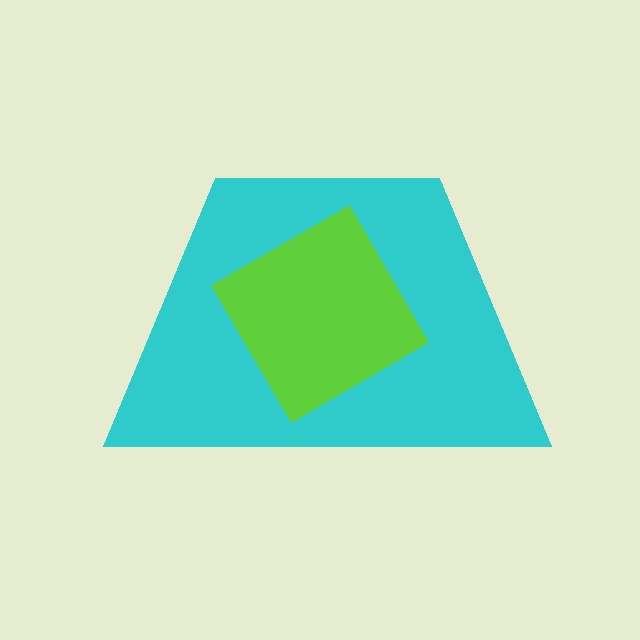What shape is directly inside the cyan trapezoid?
The lime diamond.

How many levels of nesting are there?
2.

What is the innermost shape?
The lime diamond.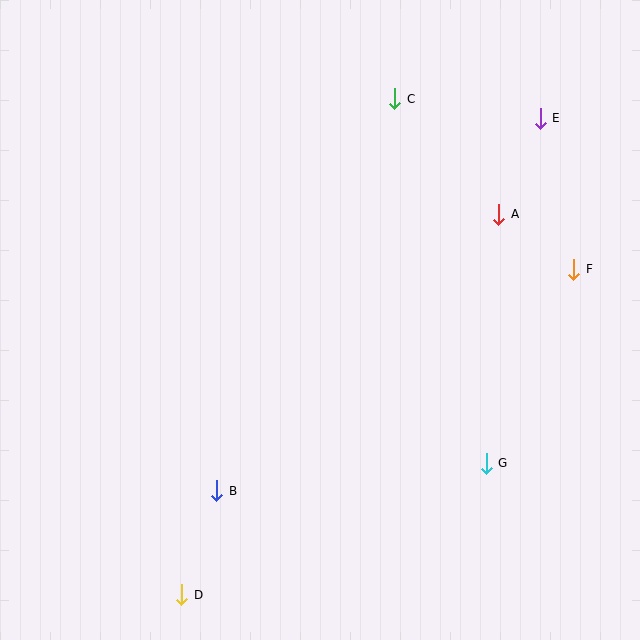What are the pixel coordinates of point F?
Point F is at (574, 269).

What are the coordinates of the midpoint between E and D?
The midpoint between E and D is at (361, 356).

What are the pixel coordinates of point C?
Point C is at (395, 99).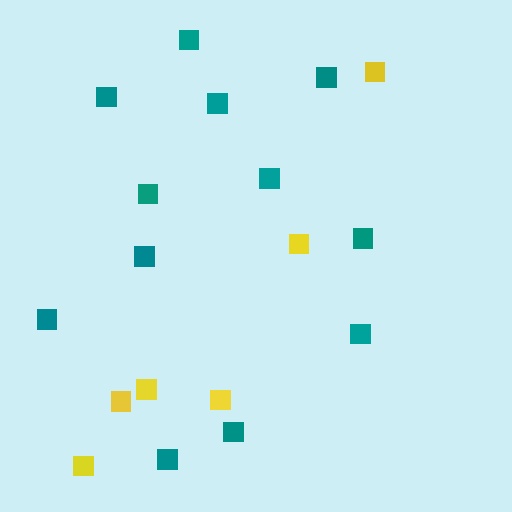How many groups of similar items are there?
There are 2 groups: one group of teal squares (12) and one group of yellow squares (6).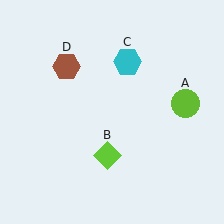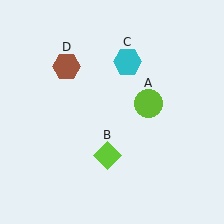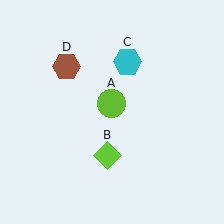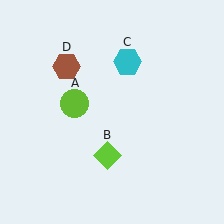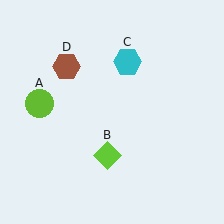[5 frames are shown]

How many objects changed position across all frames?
1 object changed position: lime circle (object A).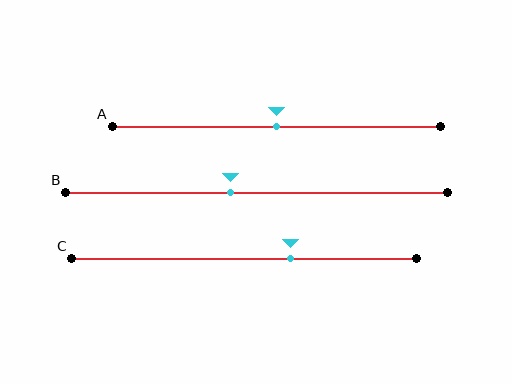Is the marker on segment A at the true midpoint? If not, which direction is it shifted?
Yes, the marker on segment A is at the true midpoint.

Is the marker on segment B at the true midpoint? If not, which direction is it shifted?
No, the marker on segment B is shifted to the left by about 7% of the segment length.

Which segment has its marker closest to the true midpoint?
Segment A has its marker closest to the true midpoint.